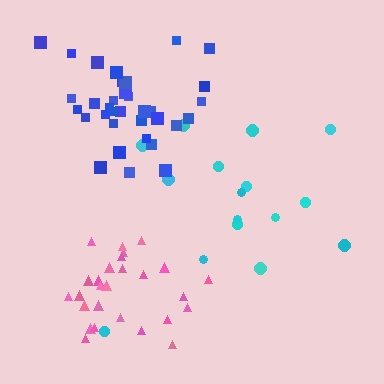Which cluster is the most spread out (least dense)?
Cyan.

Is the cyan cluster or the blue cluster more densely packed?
Blue.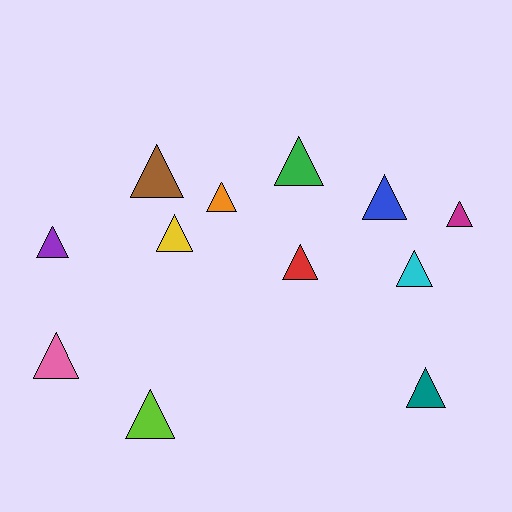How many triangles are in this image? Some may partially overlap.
There are 12 triangles.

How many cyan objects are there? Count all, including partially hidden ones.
There is 1 cyan object.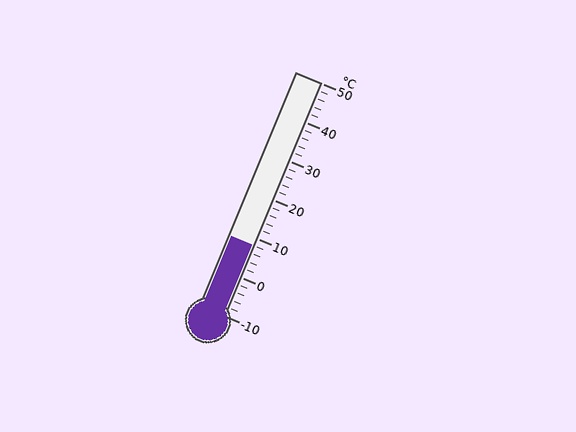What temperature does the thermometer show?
The thermometer shows approximately 8°C.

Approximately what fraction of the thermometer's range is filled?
The thermometer is filled to approximately 30% of its range.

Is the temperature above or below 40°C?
The temperature is below 40°C.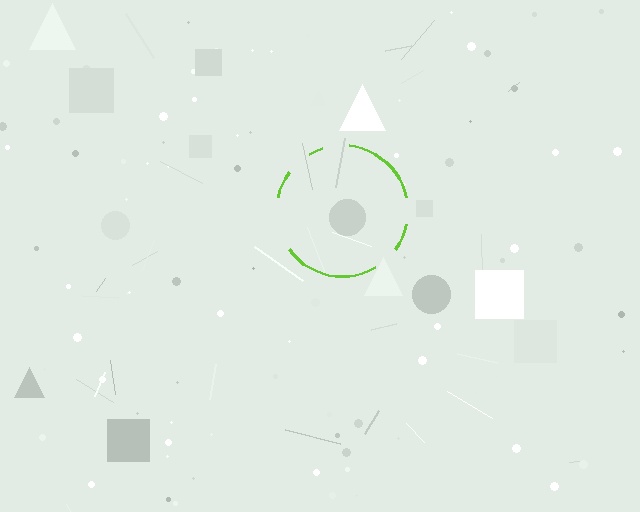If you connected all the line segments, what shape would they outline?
They would outline a circle.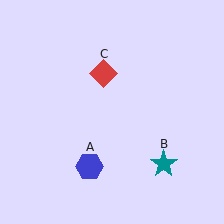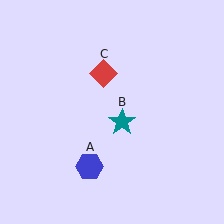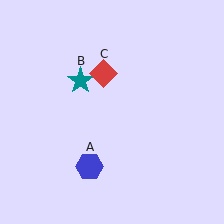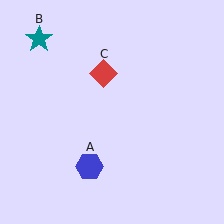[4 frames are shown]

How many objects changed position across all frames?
1 object changed position: teal star (object B).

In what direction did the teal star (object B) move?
The teal star (object B) moved up and to the left.